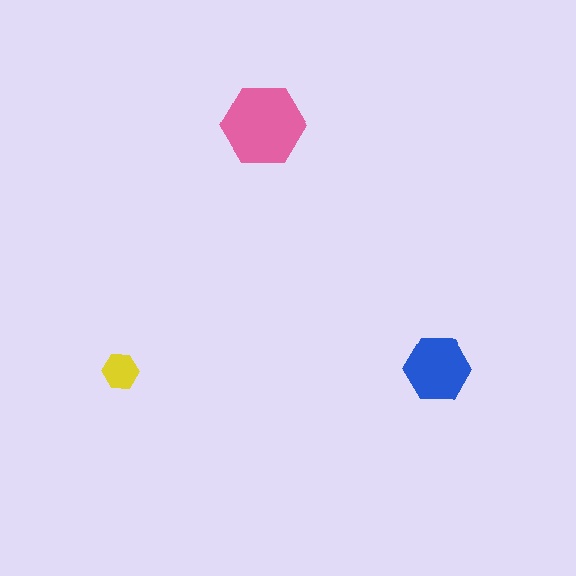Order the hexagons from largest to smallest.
the pink one, the blue one, the yellow one.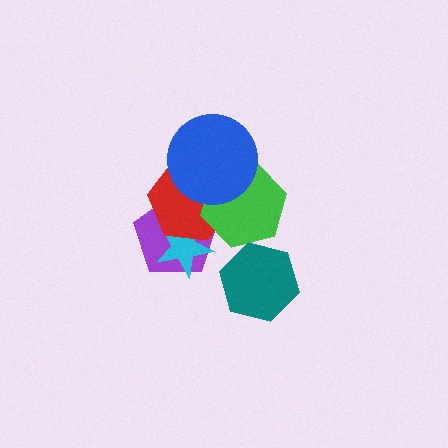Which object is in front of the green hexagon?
The blue circle is in front of the green hexagon.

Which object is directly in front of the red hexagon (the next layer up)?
The green hexagon is directly in front of the red hexagon.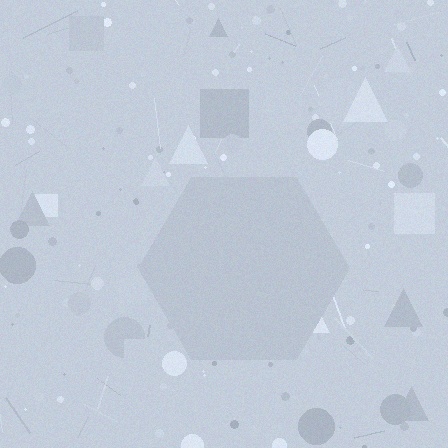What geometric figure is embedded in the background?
A hexagon is embedded in the background.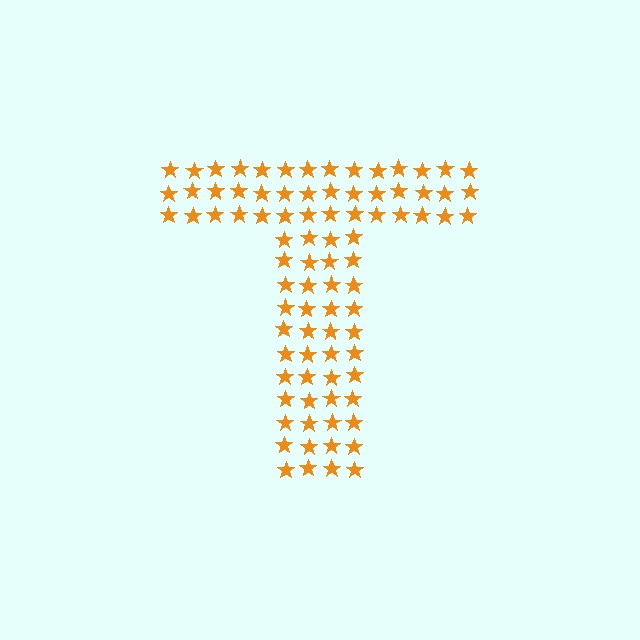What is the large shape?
The large shape is the letter T.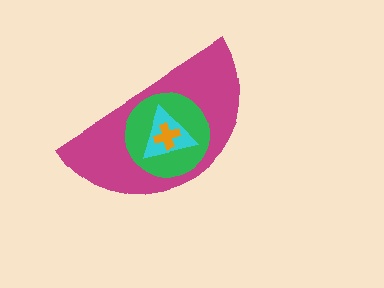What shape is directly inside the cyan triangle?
The orange cross.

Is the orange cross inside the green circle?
Yes.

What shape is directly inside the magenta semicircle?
The green circle.